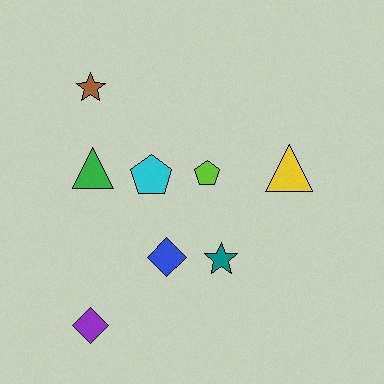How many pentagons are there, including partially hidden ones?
There are 2 pentagons.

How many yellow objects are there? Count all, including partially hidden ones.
There is 1 yellow object.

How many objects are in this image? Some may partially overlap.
There are 8 objects.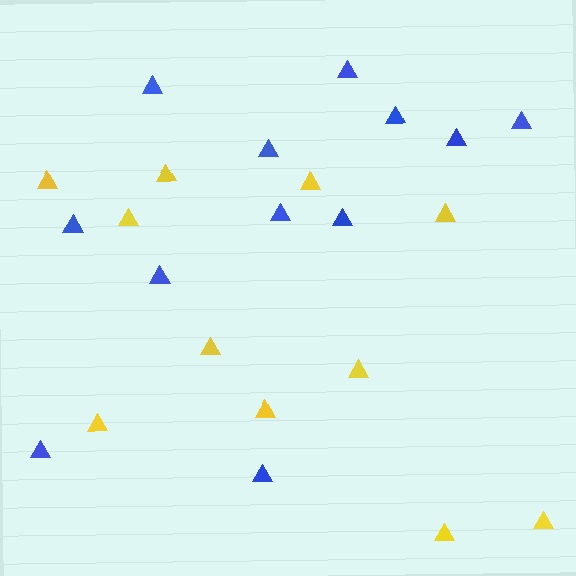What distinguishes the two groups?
There are 2 groups: one group of yellow triangles (11) and one group of blue triangles (12).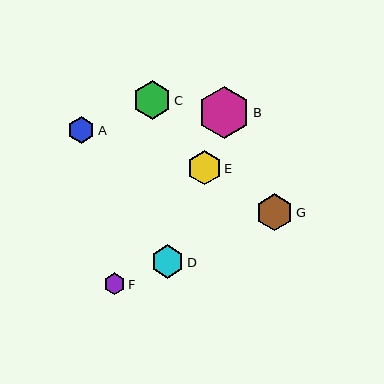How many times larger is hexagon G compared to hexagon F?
Hexagon G is approximately 1.7 times the size of hexagon F.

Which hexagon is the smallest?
Hexagon F is the smallest with a size of approximately 21 pixels.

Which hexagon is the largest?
Hexagon B is the largest with a size of approximately 52 pixels.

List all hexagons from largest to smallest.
From largest to smallest: B, C, G, E, D, A, F.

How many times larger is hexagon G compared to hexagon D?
Hexagon G is approximately 1.1 times the size of hexagon D.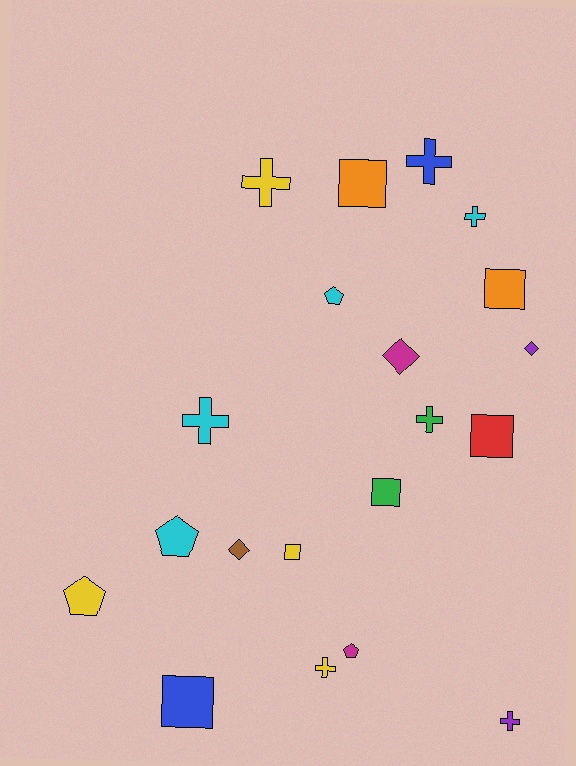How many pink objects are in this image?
There are no pink objects.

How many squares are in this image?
There are 6 squares.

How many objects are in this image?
There are 20 objects.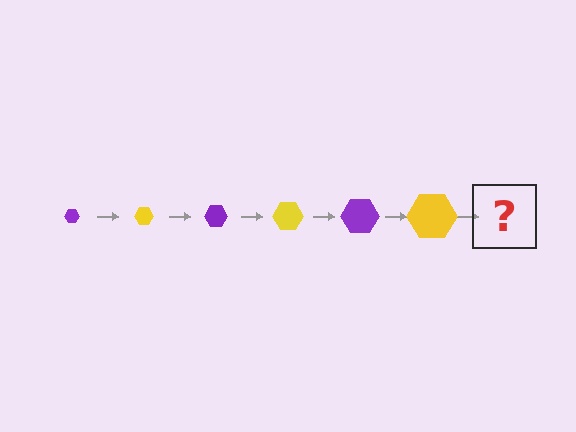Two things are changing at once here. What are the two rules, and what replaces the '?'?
The two rules are that the hexagon grows larger each step and the color cycles through purple and yellow. The '?' should be a purple hexagon, larger than the previous one.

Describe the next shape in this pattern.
It should be a purple hexagon, larger than the previous one.